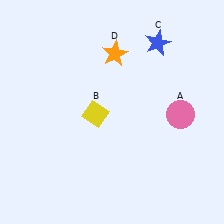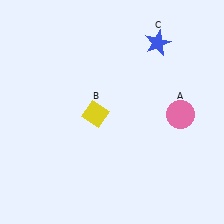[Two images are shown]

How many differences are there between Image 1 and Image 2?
There is 1 difference between the two images.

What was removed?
The orange star (D) was removed in Image 2.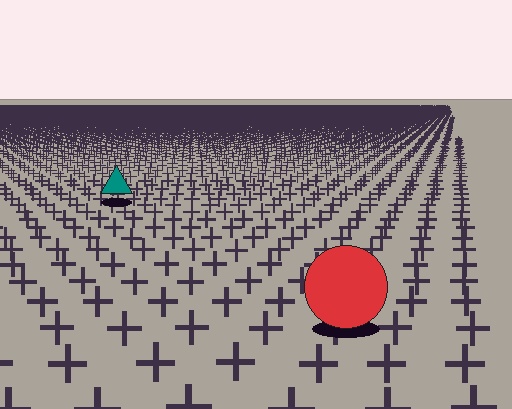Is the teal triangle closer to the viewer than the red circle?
No. The red circle is closer — you can tell from the texture gradient: the ground texture is coarser near it.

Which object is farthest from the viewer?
The teal triangle is farthest from the viewer. It appears smaller and the ground texture around it is denser.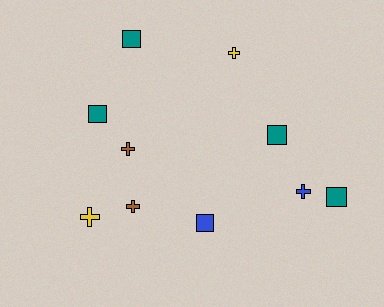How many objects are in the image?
There are 10 objects.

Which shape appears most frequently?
Cross, with 5 objects.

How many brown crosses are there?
There are 2 brown crosses.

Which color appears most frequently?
Teal, with 4 objects.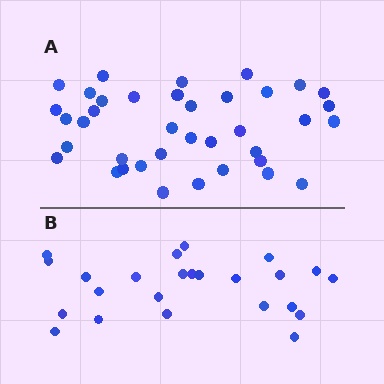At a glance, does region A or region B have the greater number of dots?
Region A (the top region) has more dots.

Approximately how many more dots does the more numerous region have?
Region A has approximately 15 more dots than region B.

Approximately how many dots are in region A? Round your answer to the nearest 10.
About 40 dots. (The exact count is 38, which rounds to 40.)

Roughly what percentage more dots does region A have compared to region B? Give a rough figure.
About 60% more.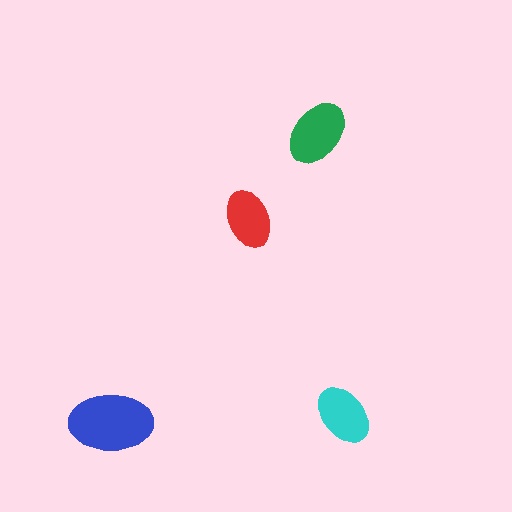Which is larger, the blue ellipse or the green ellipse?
The blue one.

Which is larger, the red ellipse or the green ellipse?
The green one.